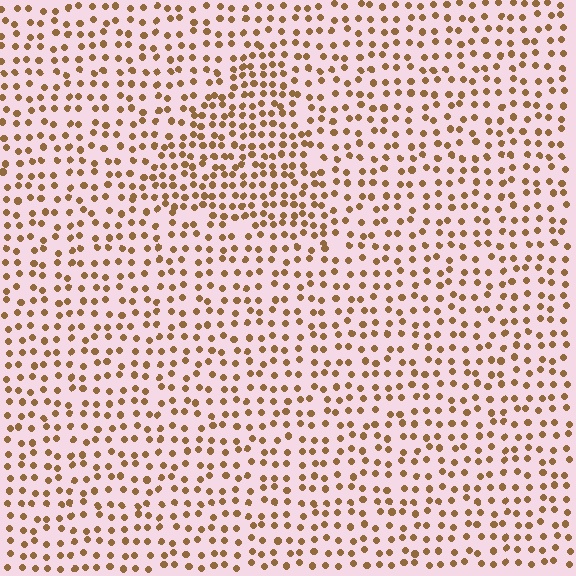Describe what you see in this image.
The image contains small brown elements arranged at two different densities. A triangle-shaped region is visible where the elements are more densely packed than the surrounding area.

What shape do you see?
I see a triangle.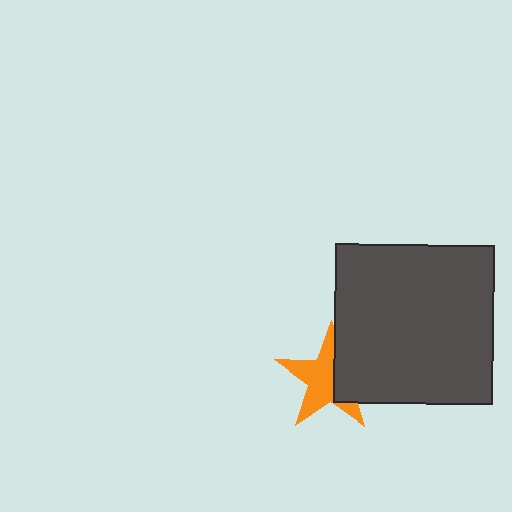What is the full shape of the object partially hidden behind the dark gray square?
The partially hidden object is an orange star.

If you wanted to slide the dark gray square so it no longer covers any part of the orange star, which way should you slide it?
Slide it right — that is the most direct way to separate the two shapes.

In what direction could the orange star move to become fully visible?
The orange star could move left. That would shift it out from behind the dark gray square entirely.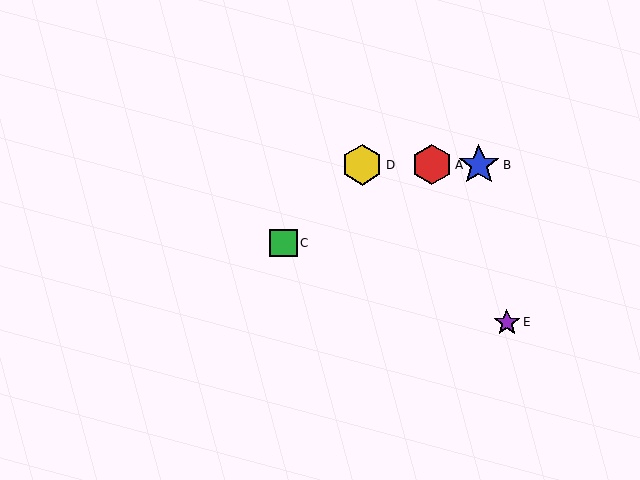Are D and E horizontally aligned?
No, D is at y≈165 and E is at y≈322.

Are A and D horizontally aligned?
Yes, both are at y≈165.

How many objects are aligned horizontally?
3 objects (A, B, D) are aligned horizontally.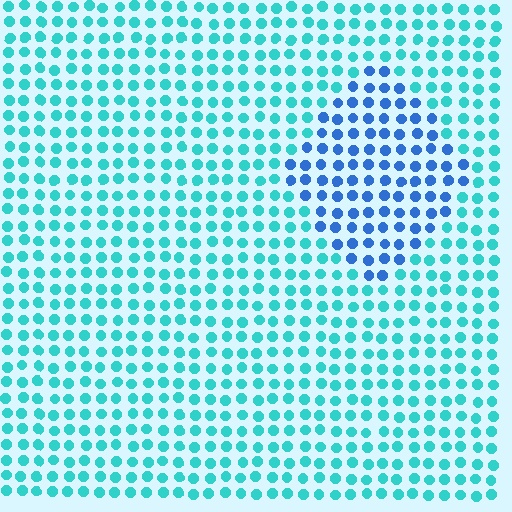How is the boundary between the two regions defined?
The boundary is defined purely by a slight shift in hue (about 39 degrees). Spacing, size, and orientation are identical on both sides.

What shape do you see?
I see a diamond.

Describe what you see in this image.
The image is filled with small cyan elements in a uniform arrangement. A diamond-shaped region is visible where the elements are tinted to a slightly different hue, forming a subtle color boundary.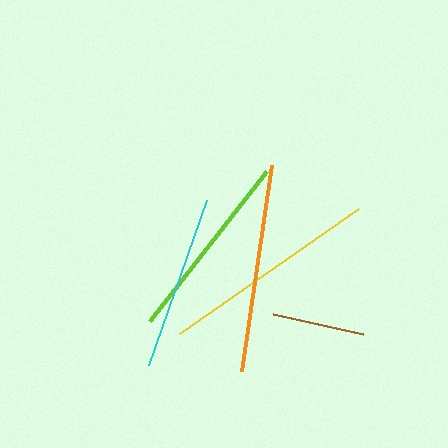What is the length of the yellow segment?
The yellow segment is approximately 219 pixels long.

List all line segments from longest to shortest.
From longest to shortest: yellow, orange, lime, cyan, brown.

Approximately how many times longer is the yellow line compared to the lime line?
The yellow line is approximately 1.2 times the length of the lime line.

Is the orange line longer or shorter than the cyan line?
The orange line is longer than the cyan line.